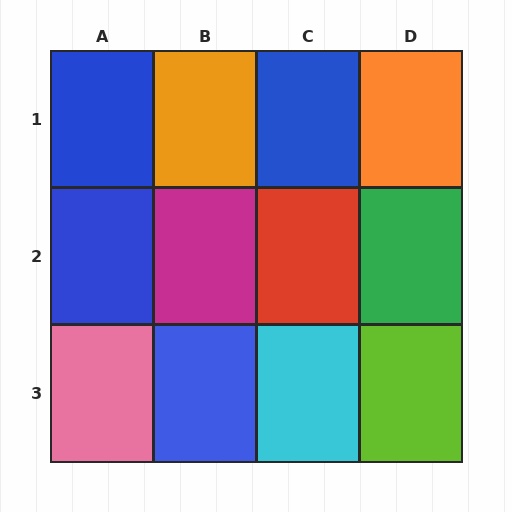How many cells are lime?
1 cell is lime.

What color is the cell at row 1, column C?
Blue.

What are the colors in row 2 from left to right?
Blue, magenta, red, green.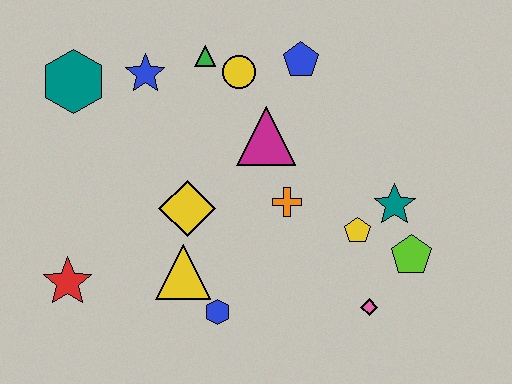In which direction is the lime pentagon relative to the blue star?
The lime pentagon is to the right of the blue star.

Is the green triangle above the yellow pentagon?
Yes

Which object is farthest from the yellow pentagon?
The teal hexagon is farthest from the yellow pentagon.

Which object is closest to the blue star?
The green triangle is closest to the blue star.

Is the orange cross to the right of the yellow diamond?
Yes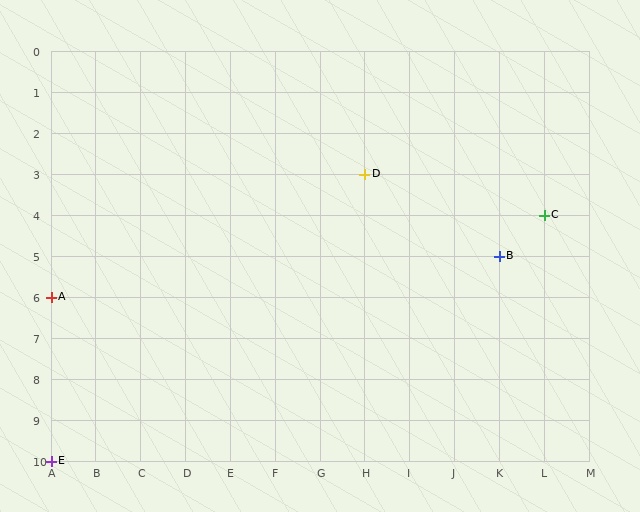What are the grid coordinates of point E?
Point E is at grid coordinates (A, 10).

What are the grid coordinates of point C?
Point C is at grid coordinates (L, 4).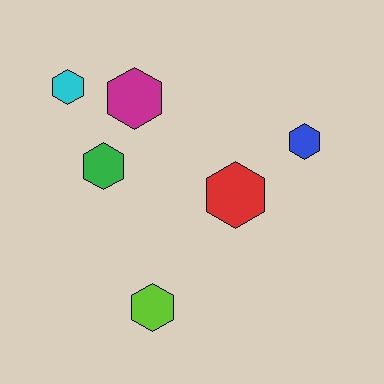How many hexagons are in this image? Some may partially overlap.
There are 6 hexagons.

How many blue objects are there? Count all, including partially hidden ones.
There is 1 blue object.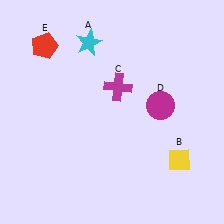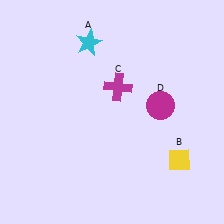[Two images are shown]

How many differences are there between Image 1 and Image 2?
There is 1 difference between the two images.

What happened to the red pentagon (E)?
The red pentagon (E) was removed in Image 2. It was in the top-left area of Image 1.